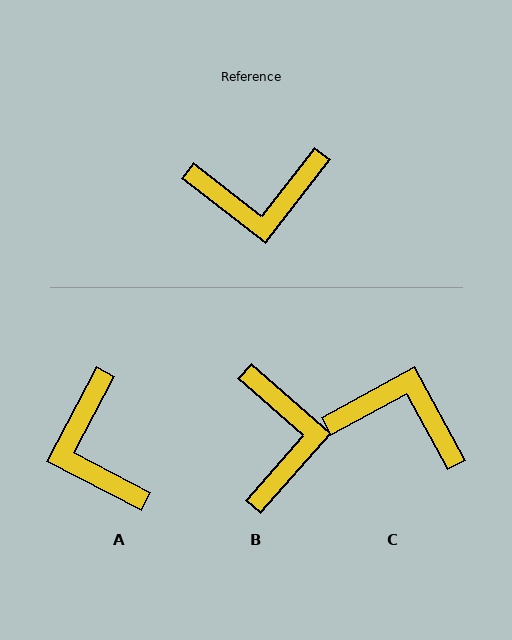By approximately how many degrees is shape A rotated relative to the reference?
Approximately 80 degrees clockwise.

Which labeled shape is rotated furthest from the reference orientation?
C, about 156 degrees away.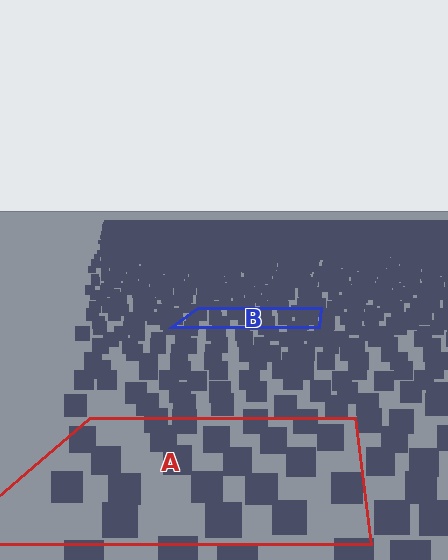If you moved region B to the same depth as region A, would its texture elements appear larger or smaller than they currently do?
They would appear larger. At a closer depth, the same texture elements are projected at a bigger on-screen size.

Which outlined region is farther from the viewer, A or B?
Region B is farther from the viewer — the texture elements inside it appear smaller and more densely packed.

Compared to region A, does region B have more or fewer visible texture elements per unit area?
Region B has more texture elements per unit area — they are packed more densely because it is farther away.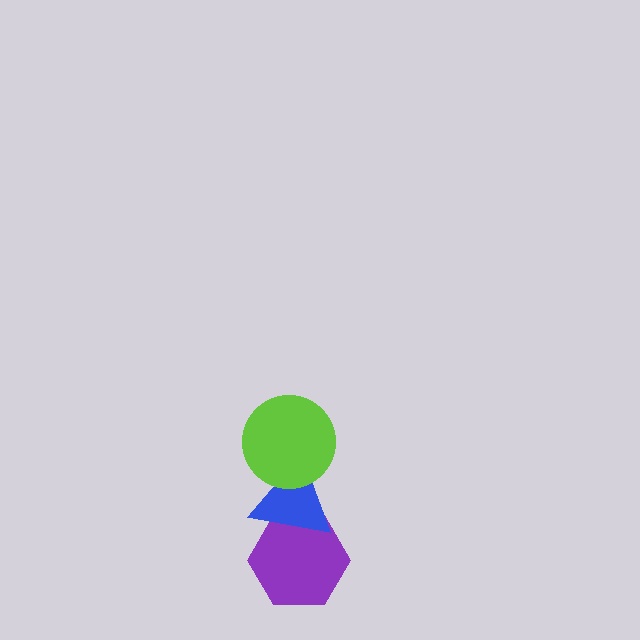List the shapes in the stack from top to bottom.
From top to bottom: the lime circle, the blue triangle, the purple hexagon.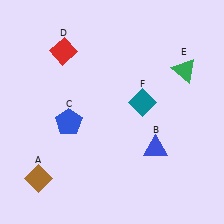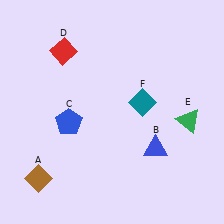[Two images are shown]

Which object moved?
The green triangle (E) moved down.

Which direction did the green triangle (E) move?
The green triangle (E) moved down.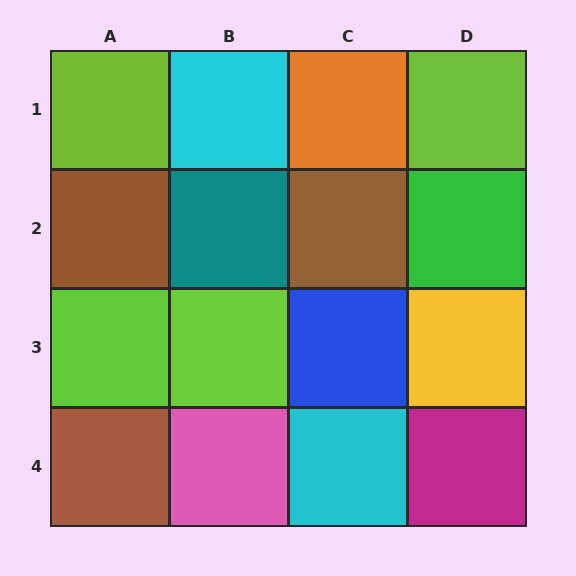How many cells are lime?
4 cells are lime.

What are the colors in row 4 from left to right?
Brown, pink, cyan, magenta.